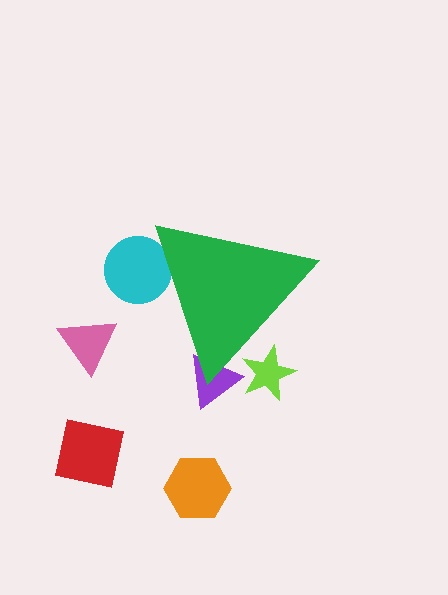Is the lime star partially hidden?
Yes, the lime star is partially hidden behind the green triangle.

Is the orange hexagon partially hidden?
No, the orange hexagon is fully visible.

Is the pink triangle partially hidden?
No, the pink triangle is fully visible.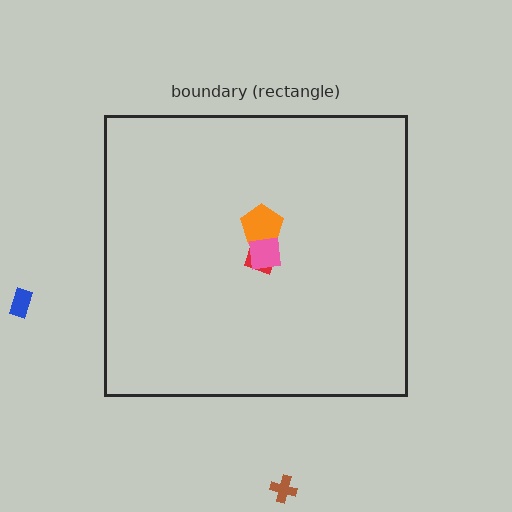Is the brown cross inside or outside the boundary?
Outside.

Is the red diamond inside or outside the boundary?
Inside.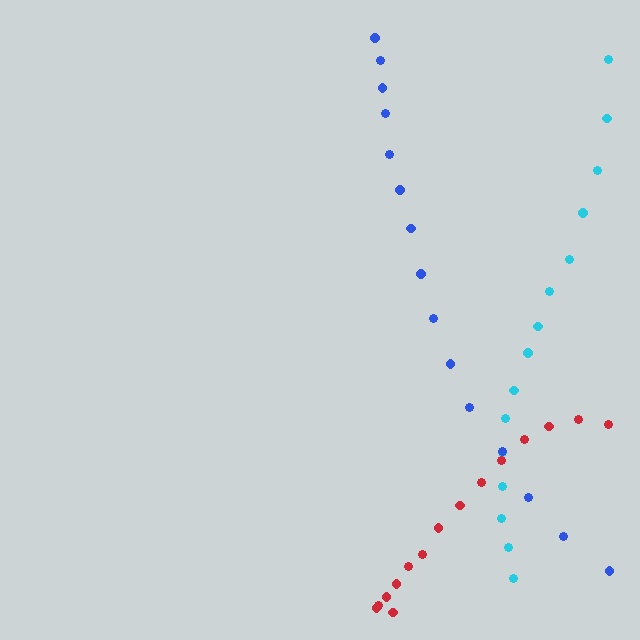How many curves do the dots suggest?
There are 3 distinct paths.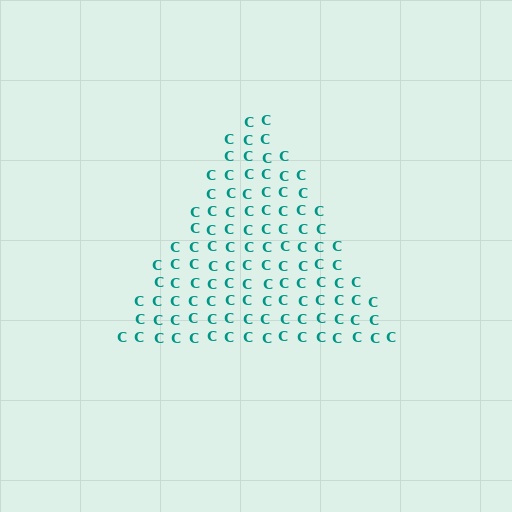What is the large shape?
The large shape is a triangle.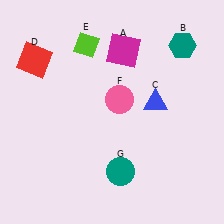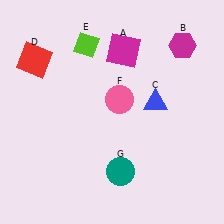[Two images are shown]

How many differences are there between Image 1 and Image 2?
There is 1 difference between the two images.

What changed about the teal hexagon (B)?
In Image 1, B is teal. In Image 2, it changed to magenta.